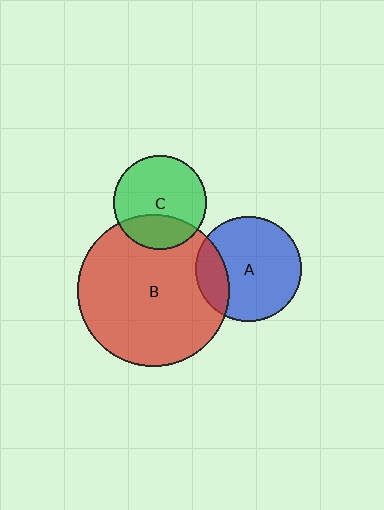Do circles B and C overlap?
Yes.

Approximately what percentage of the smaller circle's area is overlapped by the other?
Approximately 30%.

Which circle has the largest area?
Circle B (red).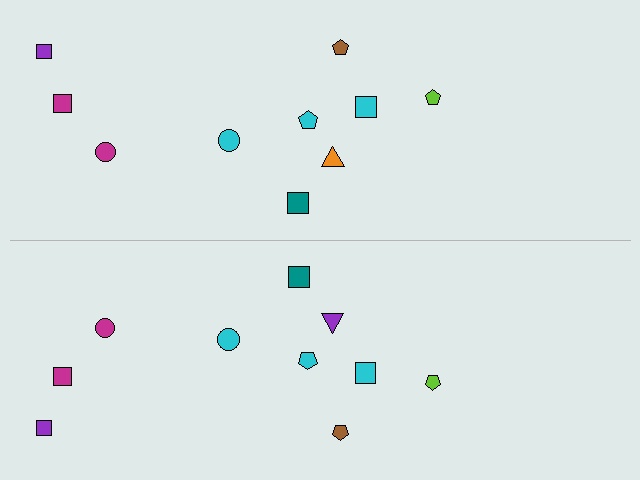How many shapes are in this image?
There are 20 shapes in this image.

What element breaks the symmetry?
The purple triangle on the bottom side breaks the symmetry — its mirror counterpart is orange.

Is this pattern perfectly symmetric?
No, the pattern is not perfectly symmetric. The purple triangle on the bottom side breaks the symmetry — its mirror counterpart is orange.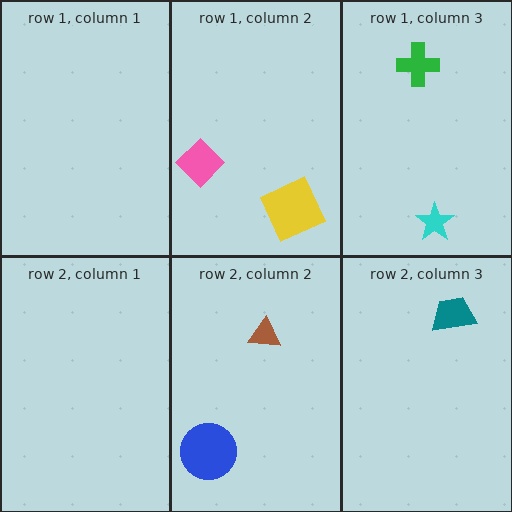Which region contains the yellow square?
The row 1, column 2 region.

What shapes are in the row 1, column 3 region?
The green cross, the cyan star.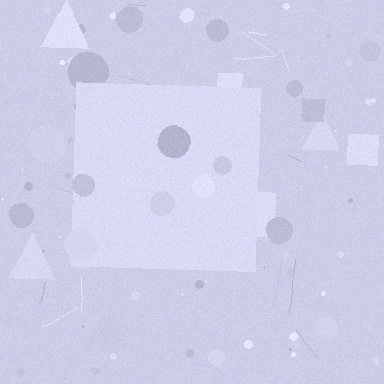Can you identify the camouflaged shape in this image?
The camouflaged shape is a square.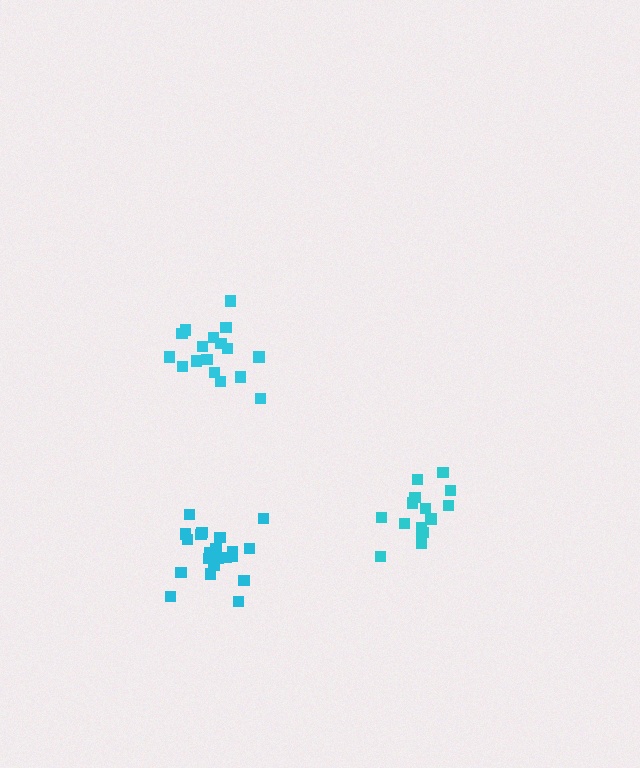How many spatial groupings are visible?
There are 3 spatial groupings.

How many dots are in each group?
Group 1: 15 dots, Group 2: 21 dots, Group 3: 17 dots (53 total).